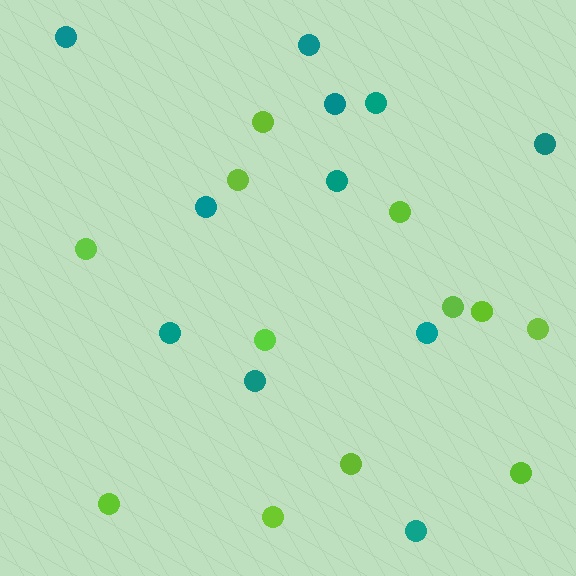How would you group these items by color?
There are 2 groups: one group of teal circles (11) and one group of lime circles (12).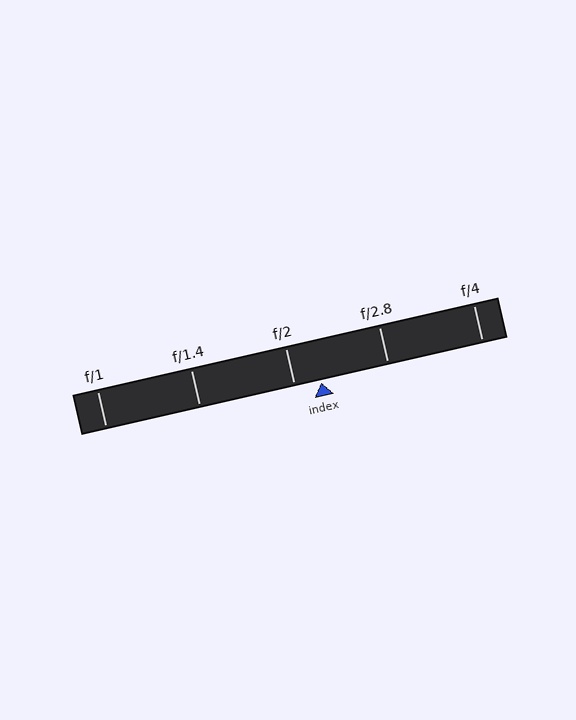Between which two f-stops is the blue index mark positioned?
The index mark is between f/2 and f/2.8.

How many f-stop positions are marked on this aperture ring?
There are 5 f-stop positions marked.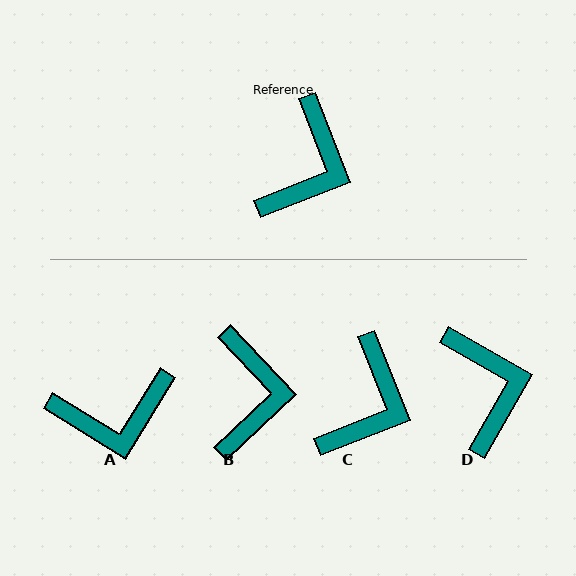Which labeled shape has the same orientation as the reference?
C.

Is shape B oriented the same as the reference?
No, it is off by about 22 degrees.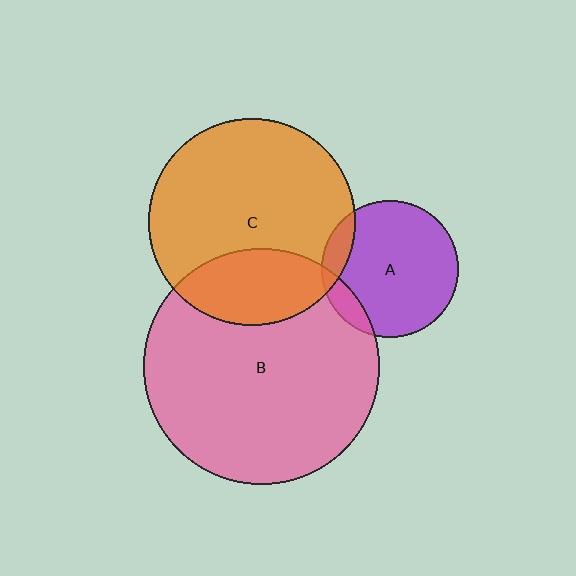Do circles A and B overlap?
Yes.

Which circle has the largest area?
Circle B (pink).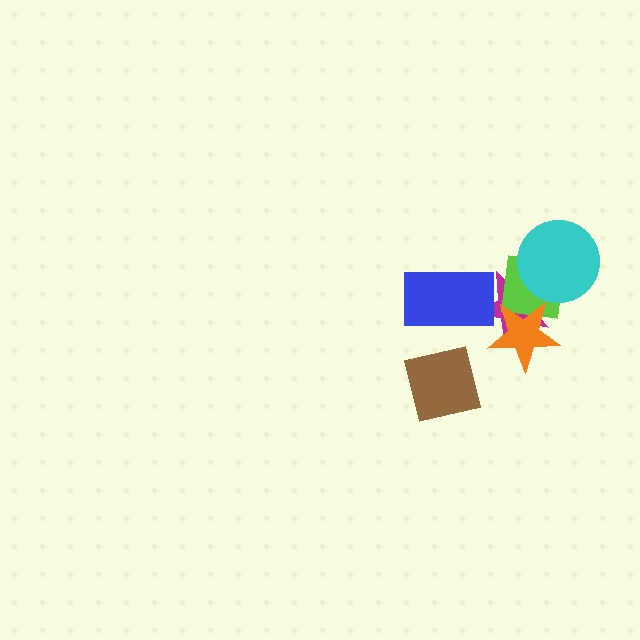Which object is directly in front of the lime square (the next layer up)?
The orange star is directly in front of the lime square.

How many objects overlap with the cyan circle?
2 objects overlap with the cyan circle.